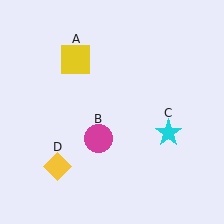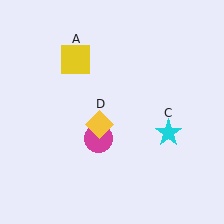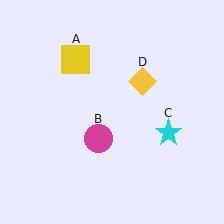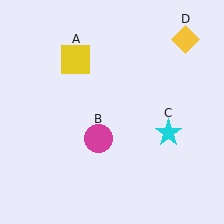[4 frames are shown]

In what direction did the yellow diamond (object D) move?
The yellow diamond (object D) moved up and to the right.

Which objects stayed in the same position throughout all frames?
Yellow square (object A) and magenta circle (object B) and cyan star (object C) remained stationary.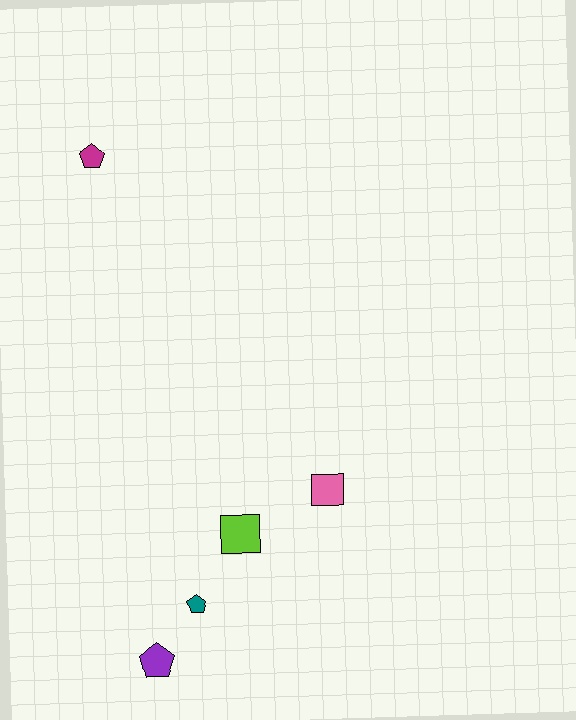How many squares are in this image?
There are 2 squares.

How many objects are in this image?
There are 5 objects.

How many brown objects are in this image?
There are no brown objects.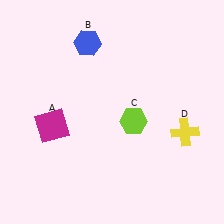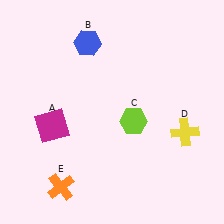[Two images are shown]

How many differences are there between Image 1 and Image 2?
There is 1 difference between the two images.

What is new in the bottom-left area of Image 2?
An orange cross (E) was added in the bottom-left area of Image 2.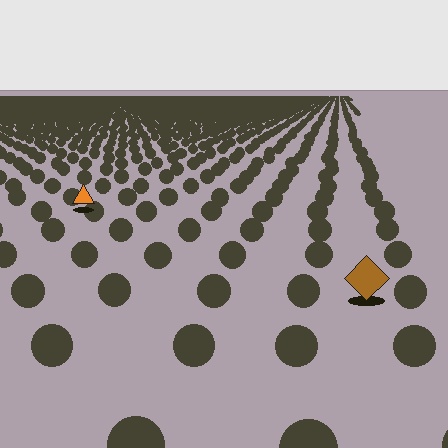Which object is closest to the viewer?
The brown diamond is closest. The texture marks near it are larger and more spread out.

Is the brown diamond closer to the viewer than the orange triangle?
Yes. The brown diamond is closer — you can tell from the texture gradient: the ground texture is coarser near it.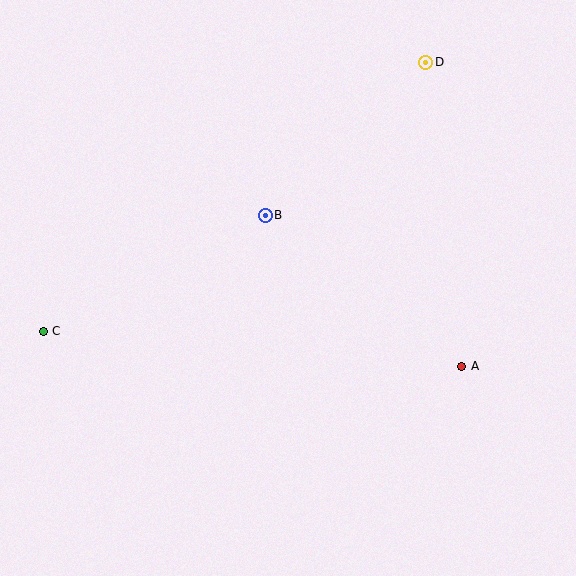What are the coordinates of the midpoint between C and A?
The midpoint between C and A is at (252, 349).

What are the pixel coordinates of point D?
Point D is at (426, 62).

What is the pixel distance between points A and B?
The distance between A and B is 248 pixels.